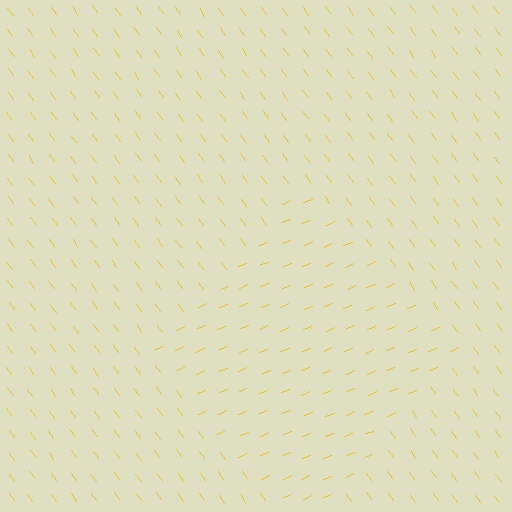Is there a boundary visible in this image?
Yes, there is a texture boundary formed by a change in line orientation.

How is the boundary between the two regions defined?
The boundary is defined purely by a change in line orientation (approximately 77 degrees difference). All lines are the same color and thickness.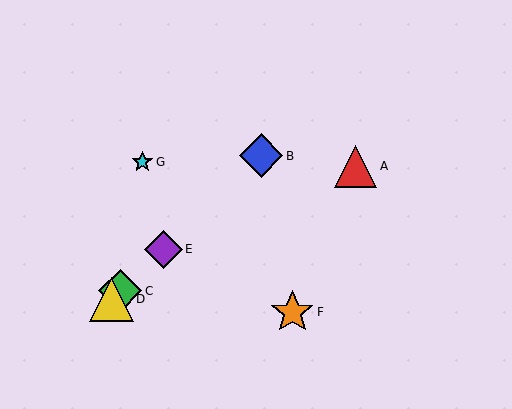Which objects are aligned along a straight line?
Objects B, C, D, E are aligned along a straight line.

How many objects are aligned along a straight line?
4 objects (B, C, D, E) are aligned along a straight line.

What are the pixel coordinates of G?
Object G is at (142, 162).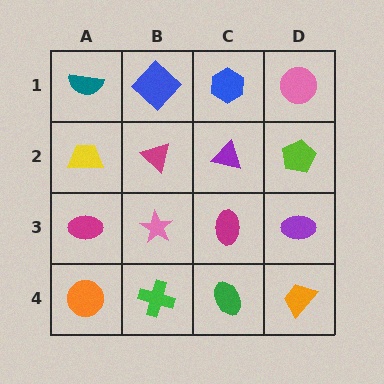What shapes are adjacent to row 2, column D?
A pink circle (row 1, column D), a purple ellipse (row 3, column D), a purple triangle (row 2, column C).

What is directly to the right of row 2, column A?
A magenta triangle.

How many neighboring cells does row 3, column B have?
4.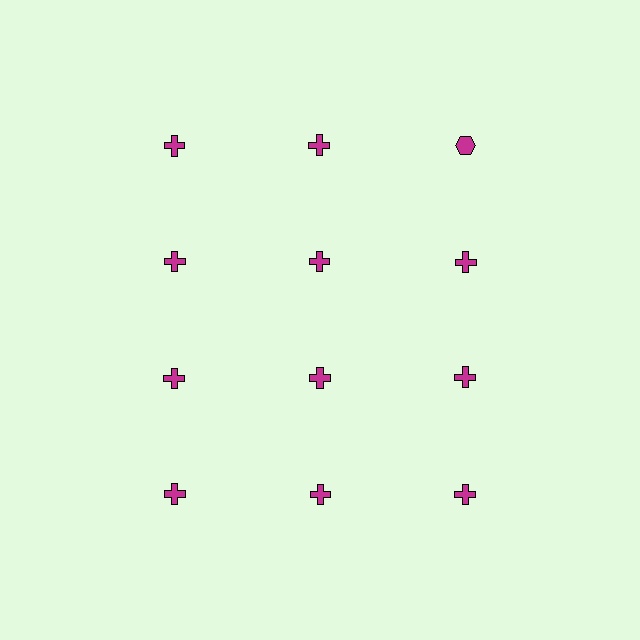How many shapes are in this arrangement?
There are 12 shapes arranged in a grid pattern.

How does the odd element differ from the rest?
It has a different shape: hexagon instead of cross.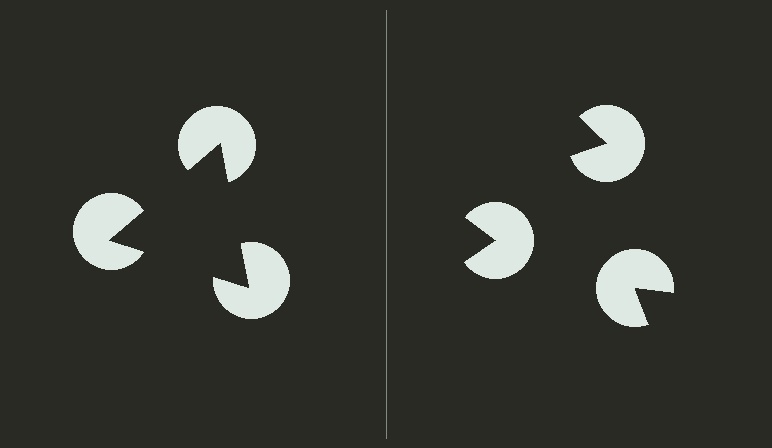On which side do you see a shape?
An illusory triangle appears on the left side. On the right side the wedge cuts are rotated, so no coherent shape forms.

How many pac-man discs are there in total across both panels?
6 — 3 on each side.